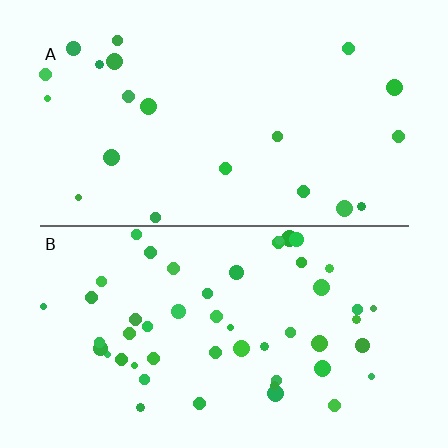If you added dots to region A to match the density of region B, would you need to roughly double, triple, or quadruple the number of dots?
Approximately double.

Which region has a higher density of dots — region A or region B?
B (the bottom).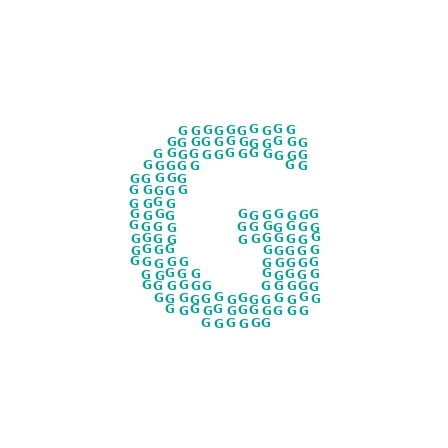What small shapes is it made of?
It is made of small letter G's.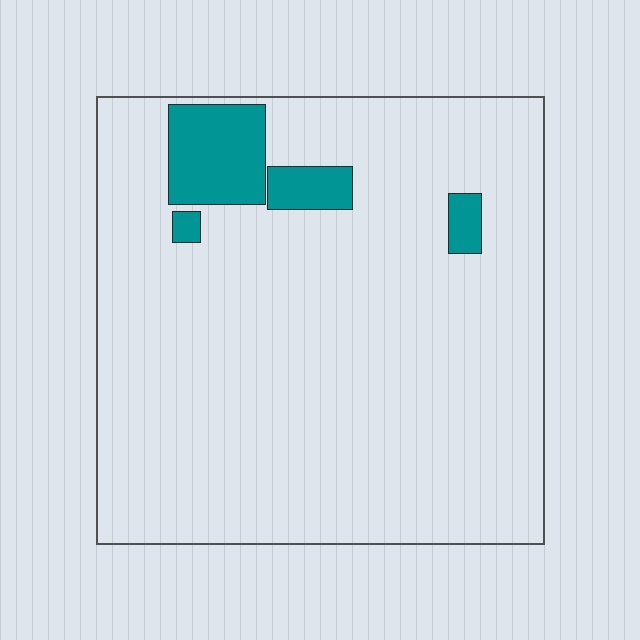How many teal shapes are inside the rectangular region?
4.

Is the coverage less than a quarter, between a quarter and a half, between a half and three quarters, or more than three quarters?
Less than a quarter.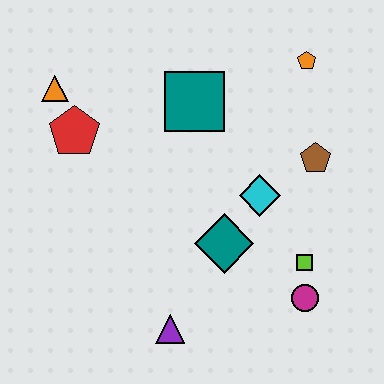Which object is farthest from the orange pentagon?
The purple triangle is farthest from the orange pentagon.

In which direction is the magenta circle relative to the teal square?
The magenta circle is below the teal square.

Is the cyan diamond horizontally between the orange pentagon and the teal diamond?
Yes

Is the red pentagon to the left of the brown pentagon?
Yes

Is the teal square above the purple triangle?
Yes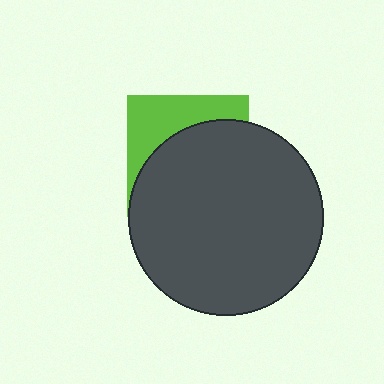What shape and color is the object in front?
The object in front is a dark gray circle.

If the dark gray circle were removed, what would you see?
You would see the complete lime square.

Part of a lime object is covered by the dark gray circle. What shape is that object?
It is a square.